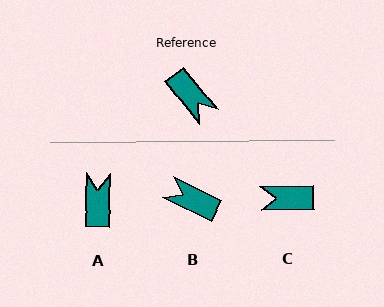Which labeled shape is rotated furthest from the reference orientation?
B, about 155 degrees away.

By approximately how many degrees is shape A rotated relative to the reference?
Approximately 140 degrees counter-clockwise.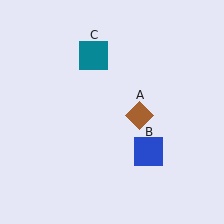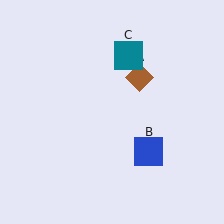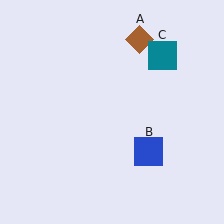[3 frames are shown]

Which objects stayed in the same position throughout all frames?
Blue square (object B) remained stationary.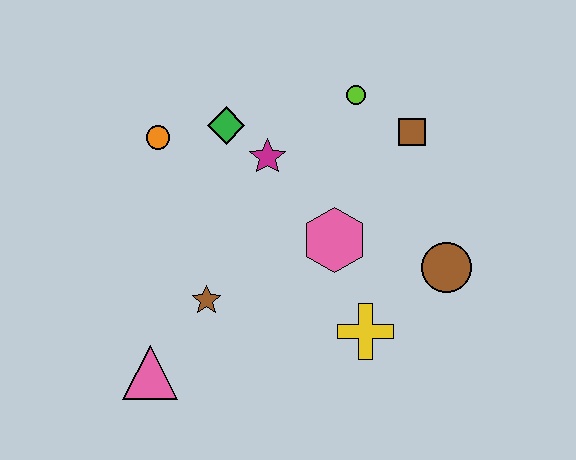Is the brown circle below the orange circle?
Yes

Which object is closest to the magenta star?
The green diamond is closest to the magenta star.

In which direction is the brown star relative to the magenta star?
The brown star is below the magenta star.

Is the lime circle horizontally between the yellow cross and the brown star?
Yes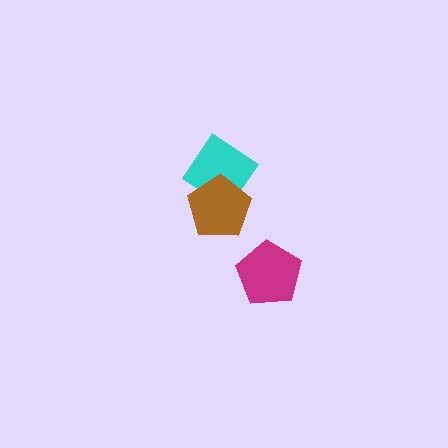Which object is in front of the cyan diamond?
The brown pentagon is in front of the cyan diamond.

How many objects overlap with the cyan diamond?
1 object overlaps with the cyan diamond.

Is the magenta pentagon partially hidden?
No, no other shape covers it.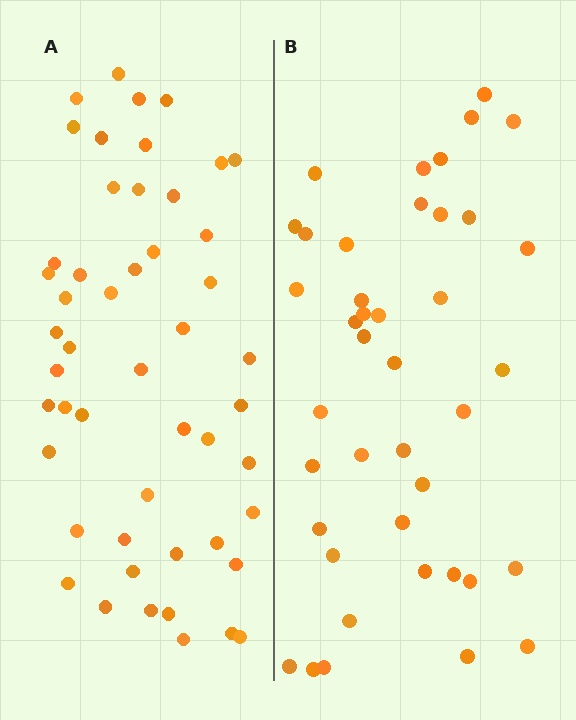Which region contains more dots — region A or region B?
Region A (the left region) has more dots.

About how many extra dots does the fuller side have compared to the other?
Region A has roughly 8 or so more dots than region B.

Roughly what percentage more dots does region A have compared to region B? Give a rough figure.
About 20% more.